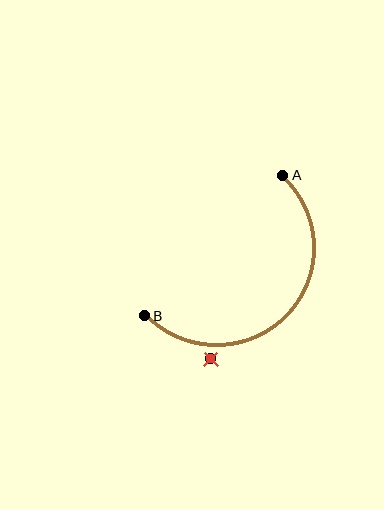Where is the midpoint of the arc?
The arc midpoint is the point on the curve farthest from the straight line joining A and B. It sits below and to the right of that line.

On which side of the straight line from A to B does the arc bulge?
The arc bulges below and to the right of the straight line connecting A and B.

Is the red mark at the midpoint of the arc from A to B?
No — the red mark does not lie on the arc at all. It sits slightly outside the curve.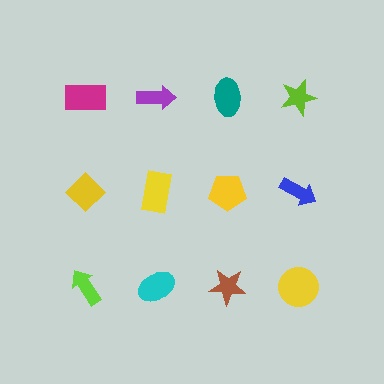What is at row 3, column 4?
A yellow circle.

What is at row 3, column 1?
A lime arrow.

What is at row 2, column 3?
A yellow pentagon.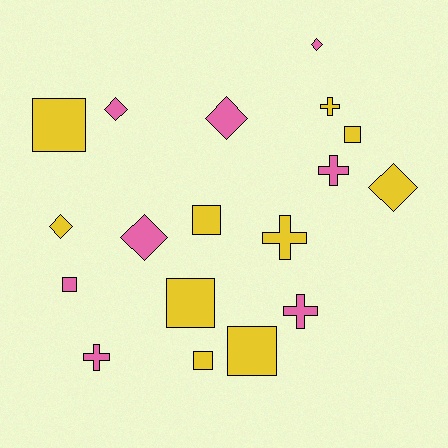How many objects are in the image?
There are 18 objects.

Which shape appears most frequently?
Square, with 7 objects.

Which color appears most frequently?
Yellow, with 10 objects.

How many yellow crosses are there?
There are 2 yellow crosses.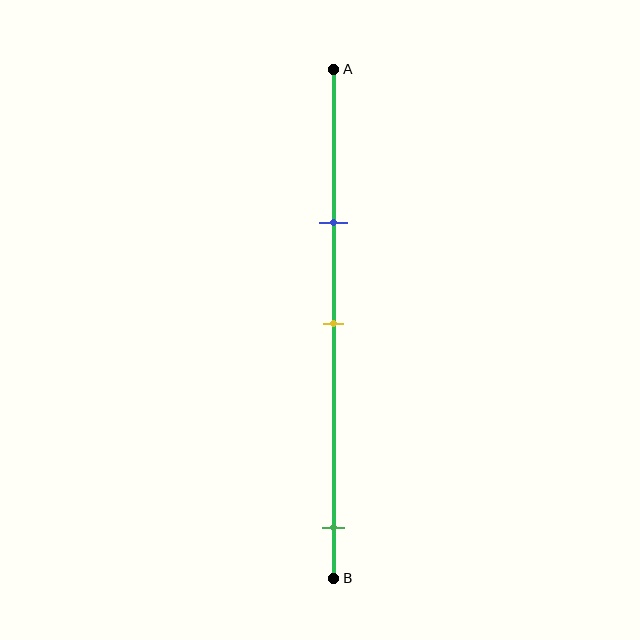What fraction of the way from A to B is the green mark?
The green mark is approximately 90% (0.9) of the way from A to B.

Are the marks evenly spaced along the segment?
No, the marks are not evenly spaced.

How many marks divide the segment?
There are 3 marks dividing the segment.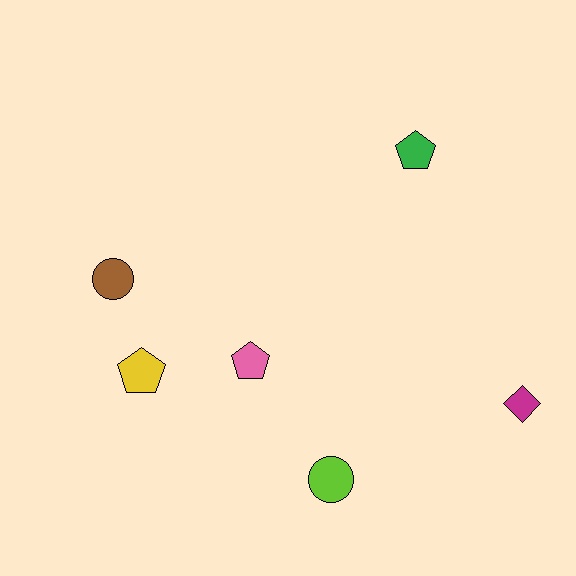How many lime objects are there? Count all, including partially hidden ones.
There is 1 lime object.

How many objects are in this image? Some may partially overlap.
There are 6 objects.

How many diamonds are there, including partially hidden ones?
There is 1 diamond.